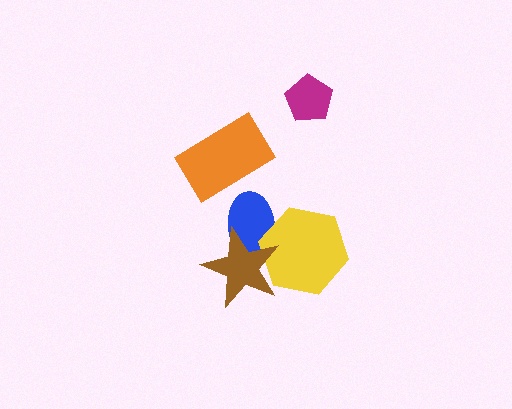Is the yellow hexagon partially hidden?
Yes, it is partially covered by another shape.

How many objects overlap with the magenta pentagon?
0 objects overlap with the magenta pentagon.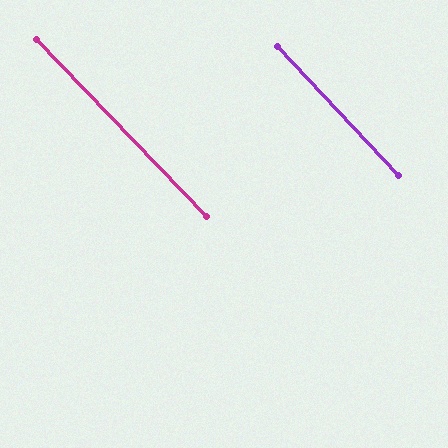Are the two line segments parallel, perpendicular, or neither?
Parallel — their directions differ by only 0.8°.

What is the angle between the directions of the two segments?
Approximately 1 degree.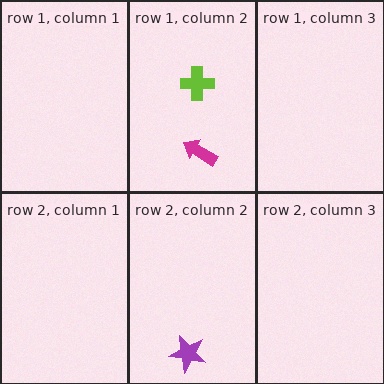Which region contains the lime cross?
The row 1, column 2 region.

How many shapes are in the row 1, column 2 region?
2.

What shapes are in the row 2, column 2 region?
The purple star.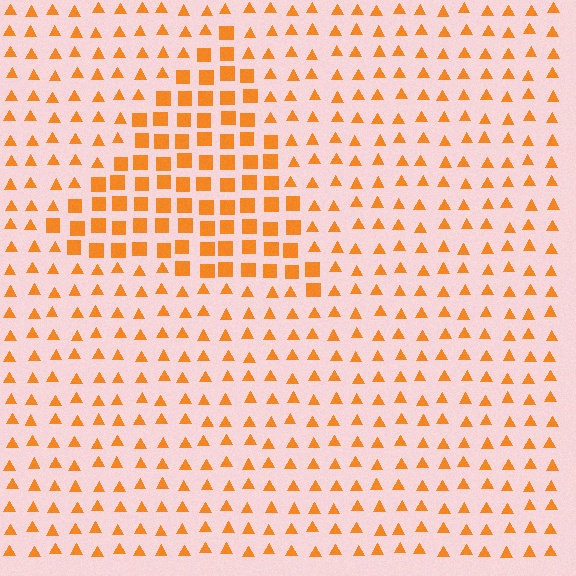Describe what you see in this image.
The image is filled with small orange elements arranged in a uniform grid. A triangle-shaped region contains squares, while the surrounding area contains triangles. The boundary is defined purely by the change in element shape.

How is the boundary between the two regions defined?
The boundary is defined by a change in element shape: squares inside vs. triangles outside. All elements share the same color and spacing.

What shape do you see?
I see a triangle.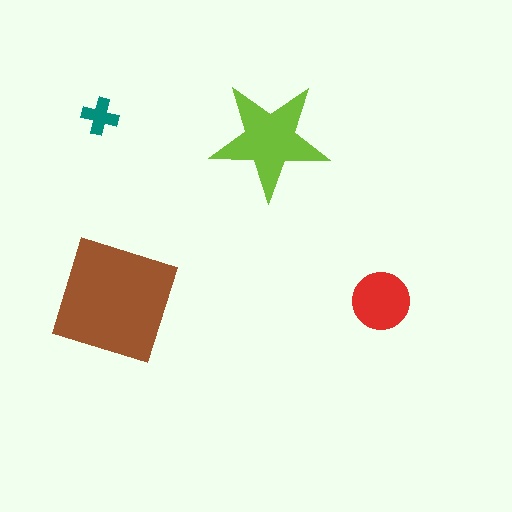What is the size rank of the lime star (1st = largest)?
2nd.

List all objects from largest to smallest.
The brown square, the lime star, the red circle, the teal cross.